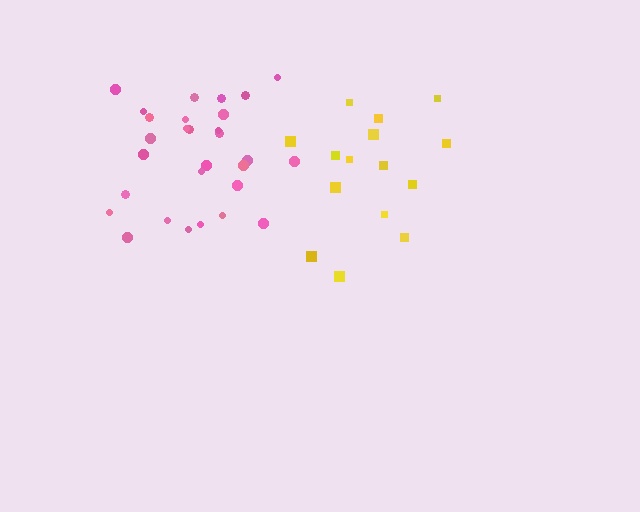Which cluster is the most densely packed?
Pink.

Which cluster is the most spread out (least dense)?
Yellow.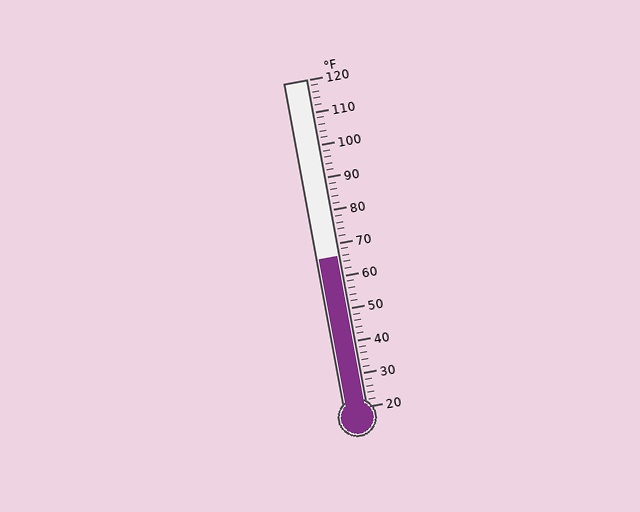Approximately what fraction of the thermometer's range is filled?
The thermometer is filled to approximately 45% of its range.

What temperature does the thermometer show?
The thermometer shows approximately 66°F.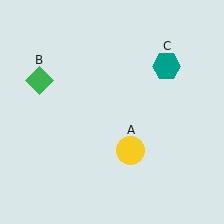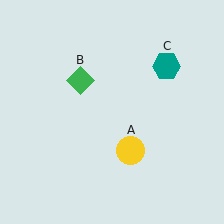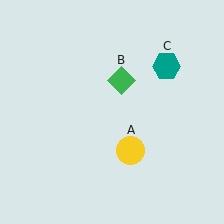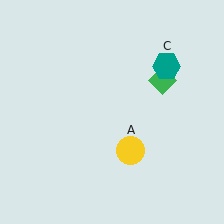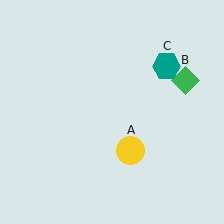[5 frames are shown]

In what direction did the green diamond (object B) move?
The green diamond (object B) moved right.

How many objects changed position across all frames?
1 object changed position: green diamond (object B).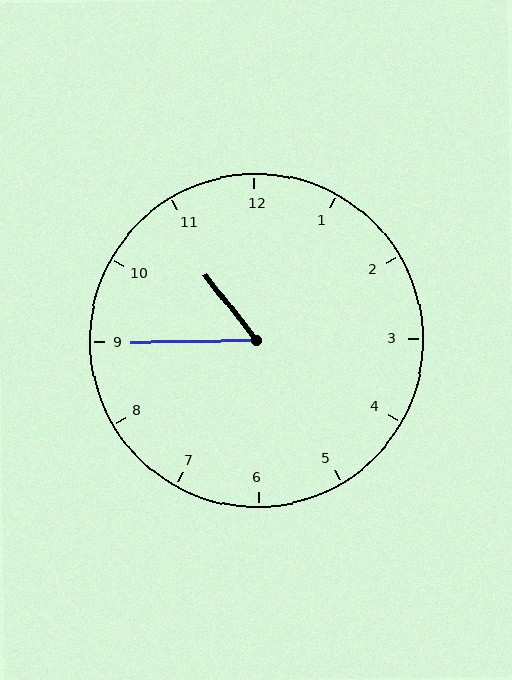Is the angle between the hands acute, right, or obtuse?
It is acute.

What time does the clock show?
10:45.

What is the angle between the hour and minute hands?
Approximately 52 degrees.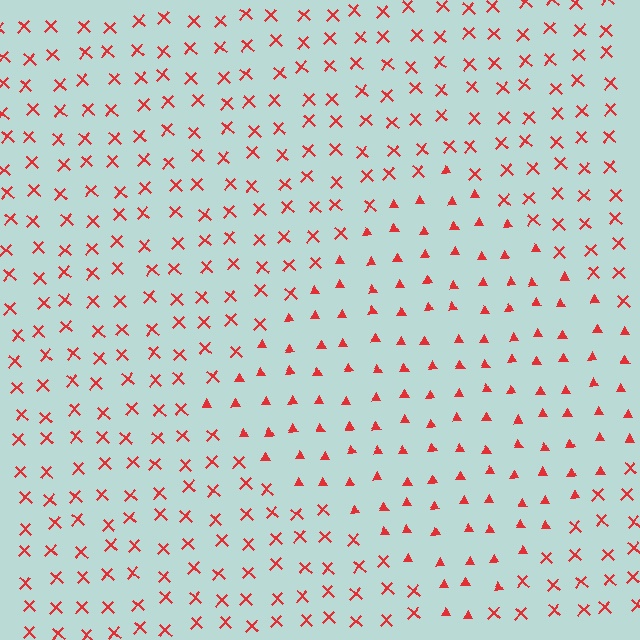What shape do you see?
I see a diamond.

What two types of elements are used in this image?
The image uses triangles inside the diamond region and X marks outside it.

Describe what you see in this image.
The image is filled with small red elements arranged in a uniform grid. A diamond-shaped region contains triangles, while the surrounding area contains X marks. The boundary is defined purely by the change in element shape.